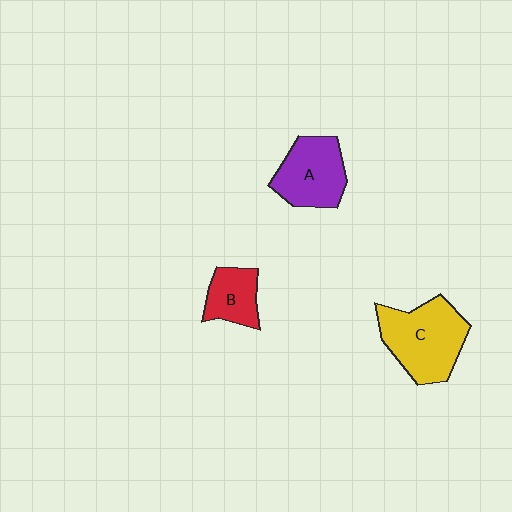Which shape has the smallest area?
Shape B (red).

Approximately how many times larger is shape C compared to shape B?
Approximately 2.0 times.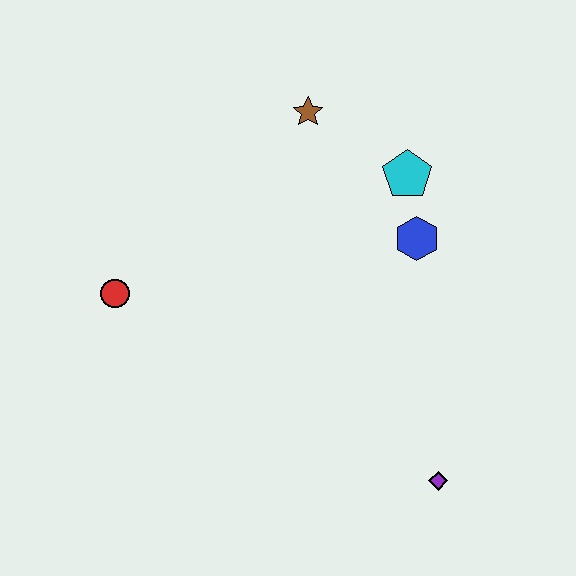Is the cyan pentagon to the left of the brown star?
No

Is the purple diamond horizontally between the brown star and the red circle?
No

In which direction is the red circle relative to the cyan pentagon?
The red circle is to the left of the cyan pentagon.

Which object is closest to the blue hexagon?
The cyan pentagon is closest to the blue hexagon.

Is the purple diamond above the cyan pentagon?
No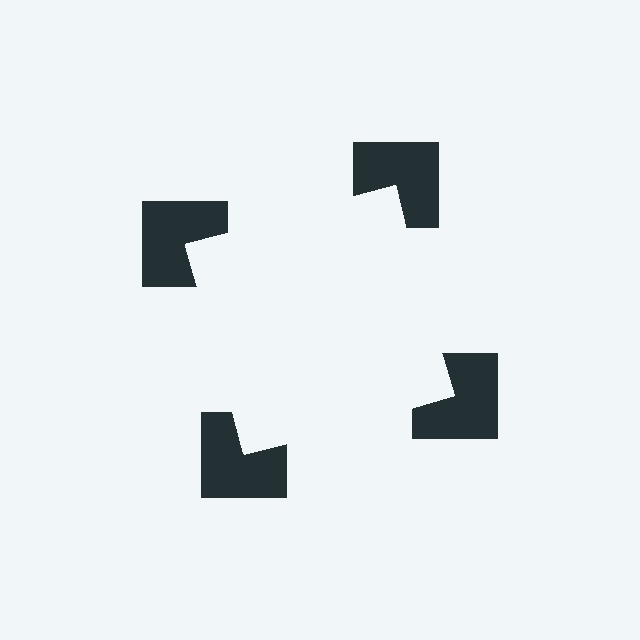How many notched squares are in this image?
There are 4 — one at each vertex of the illusory square.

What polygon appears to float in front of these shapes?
An illusory square — its edges are inferred from the aligned wedge cuts in the notched squares, not physically drawn.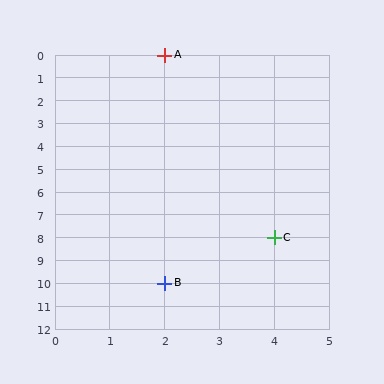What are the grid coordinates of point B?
Point B is at grid coordinates (2, 10).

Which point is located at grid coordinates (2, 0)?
Point A is at (2, 0).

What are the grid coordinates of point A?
Point A is at grid coordinates (2, 0).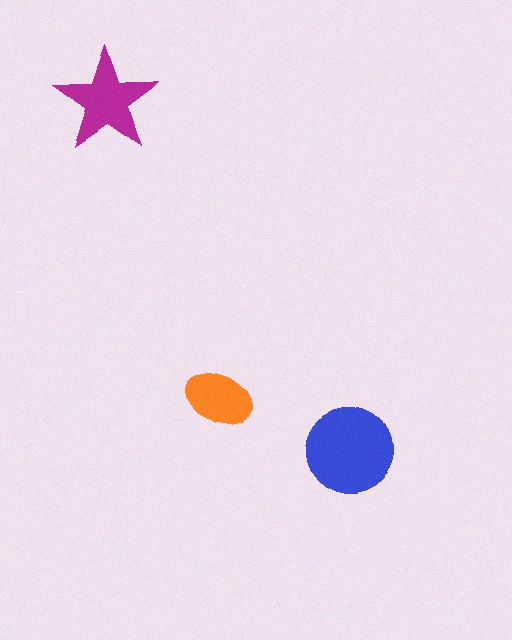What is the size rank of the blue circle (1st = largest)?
1st.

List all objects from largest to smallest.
The blue circle, the magenta star, the orange ellipse.